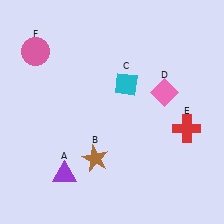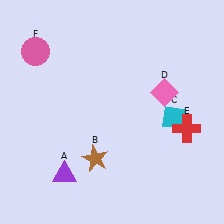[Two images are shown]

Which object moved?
The cyan diamond (C) moved right.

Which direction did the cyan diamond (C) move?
The cyan diamond (C) moved right.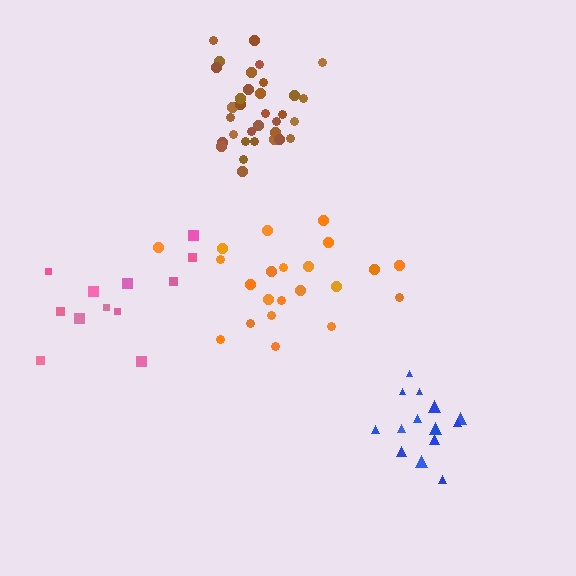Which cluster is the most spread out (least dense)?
Pink.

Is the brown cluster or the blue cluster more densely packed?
Brown.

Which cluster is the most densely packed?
Brown.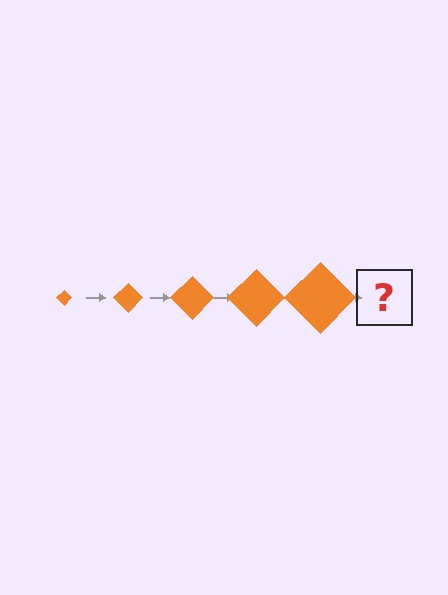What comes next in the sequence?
The next element should be an orange diamond, larger than the previous one.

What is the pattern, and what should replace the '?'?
The pattern is that the diamond gets progressively larger each step. The '?' should be an orange diamond, larger than the previous one.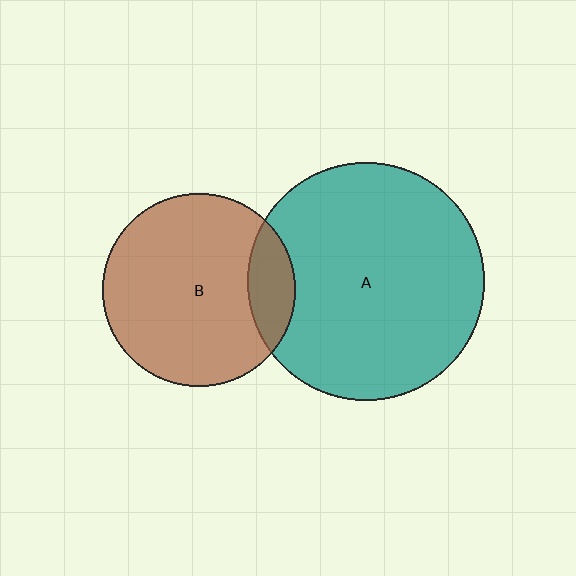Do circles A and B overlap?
Yes.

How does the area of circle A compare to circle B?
Approximately 1.5 times.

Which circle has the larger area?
Circle A (teal).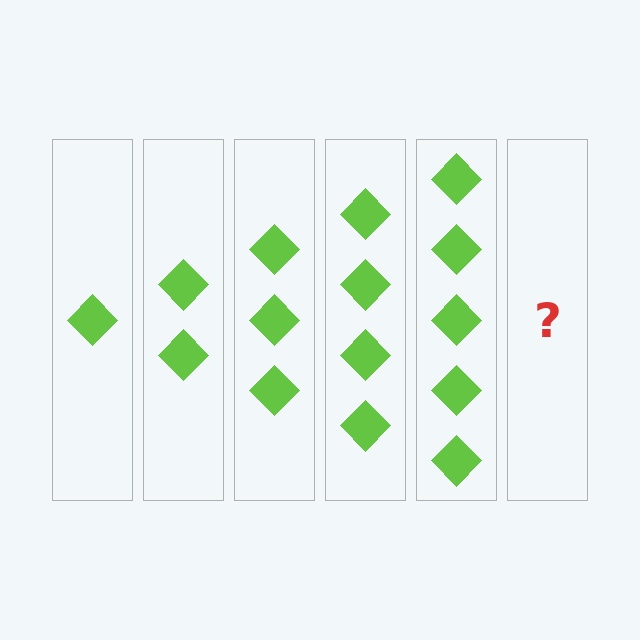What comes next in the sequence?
The next element should be 6 diamonds.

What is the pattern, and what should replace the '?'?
The pattern is that each step adds one more diamond. The '?' should be 6 diamonds.